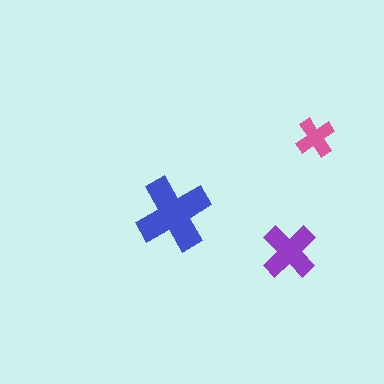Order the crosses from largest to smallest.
the blue one, the purple one, the pink one.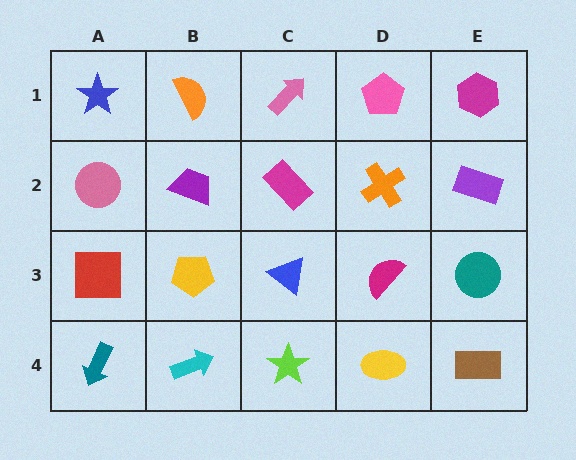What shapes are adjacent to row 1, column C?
A magenta rectangle (row 2, column C), an orange semicircle (row 1, column B), a pink pentagon (row 1, column D).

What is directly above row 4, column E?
A teal circle.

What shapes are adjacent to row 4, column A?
A red square (row 3, column A), a cyan arrow (row 4, column B).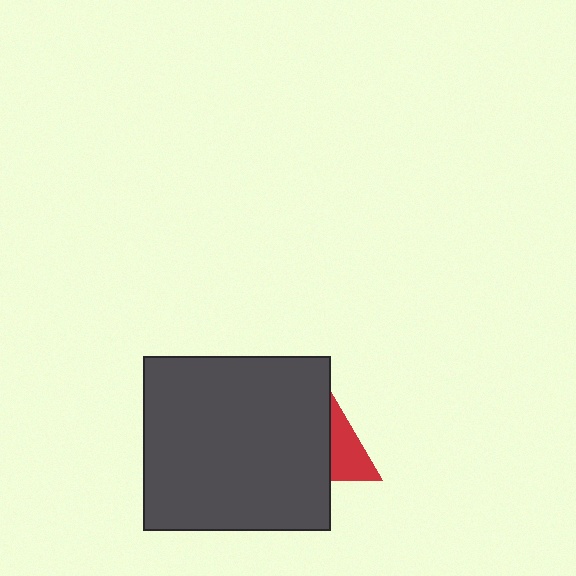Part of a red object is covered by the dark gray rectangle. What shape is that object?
It is a triangle.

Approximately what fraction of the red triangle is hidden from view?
Roughly 54% of the red triangle is hidden behind the dark gray rectangle.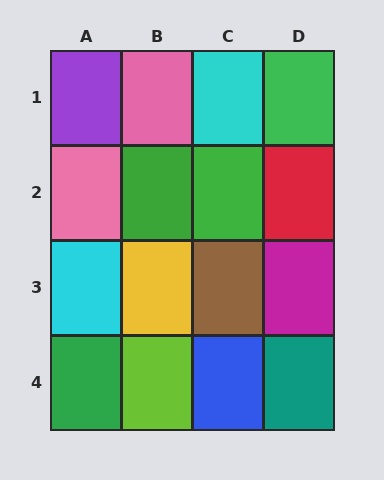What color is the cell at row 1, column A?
Purple.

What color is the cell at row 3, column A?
Cyan.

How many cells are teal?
1 cell is teal.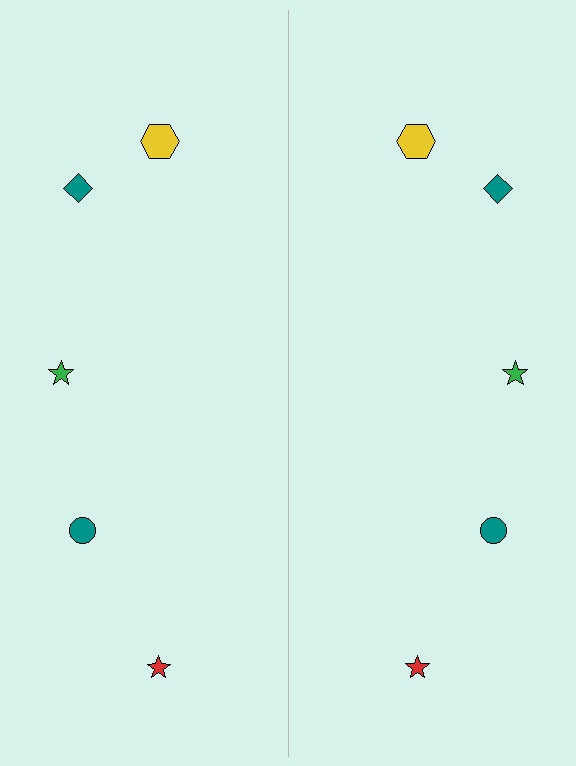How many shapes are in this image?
There are 10 shapes in this image.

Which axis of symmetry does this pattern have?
The pattern has a vertical axis of symmetry running through the center of the image.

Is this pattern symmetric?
Yes, this pattern has bilateral (reflection) symmetry.